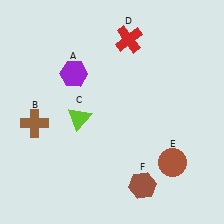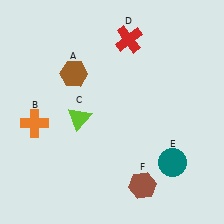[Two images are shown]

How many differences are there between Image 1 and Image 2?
There are 3 differences between the two images.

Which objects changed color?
A changed from purple to brown. B changed from brown to orange. E changed from brown to teal.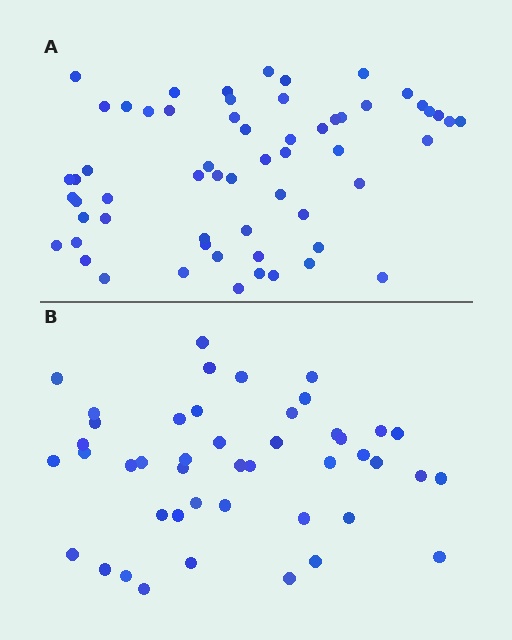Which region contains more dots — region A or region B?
Region A (the top region) has more dots.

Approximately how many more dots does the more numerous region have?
Region A has approximately 15 more dots than region B.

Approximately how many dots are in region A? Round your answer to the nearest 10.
About 60 dots.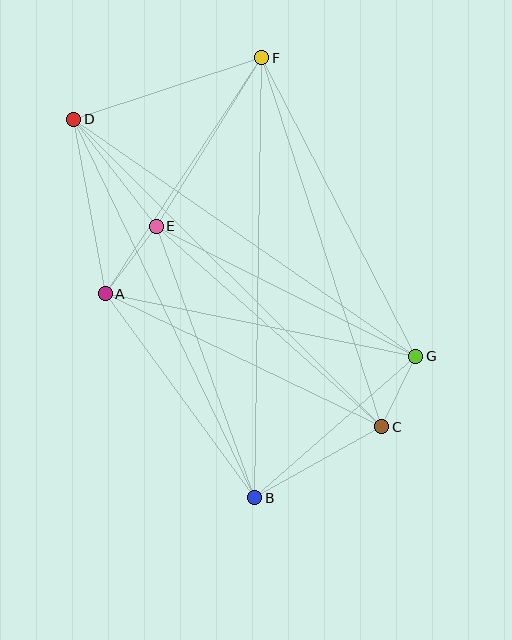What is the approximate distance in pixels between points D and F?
The distance between D and F is approximately 198 pixels.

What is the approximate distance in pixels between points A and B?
The distance between A and B is approximately 253 pixels.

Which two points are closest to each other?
Points C and G are closest to each other.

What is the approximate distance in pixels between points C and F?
The distance between C and F is approximately 388 pixels.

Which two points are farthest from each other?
Points B and F are farthest from each other.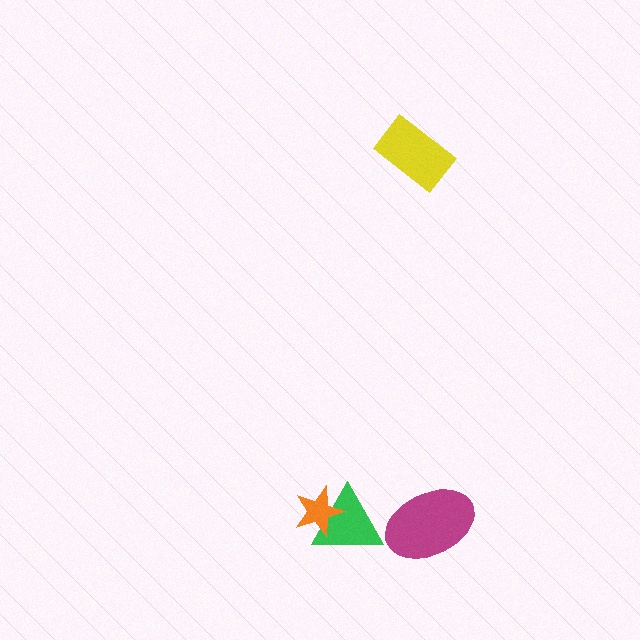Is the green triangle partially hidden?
Yes, it is partially covered by another shape.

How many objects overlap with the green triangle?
1 object overlaps with the green triangle.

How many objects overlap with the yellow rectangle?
0 objects overlap with the yellow rectangle.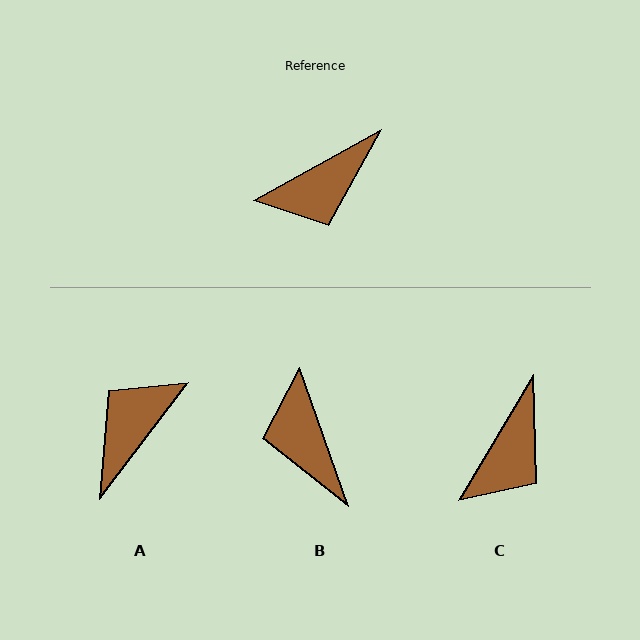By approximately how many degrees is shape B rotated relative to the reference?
Approximately 100 degrees clockwise.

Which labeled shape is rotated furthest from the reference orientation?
A, about 156 degrees away.